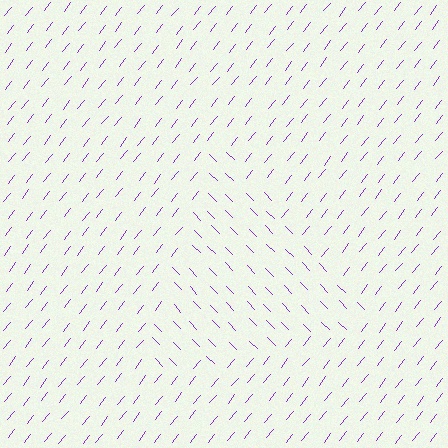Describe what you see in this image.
The image is filled with small purple line segments. A triangle region in the image has lines oriented differently from the surrounding lines, creating a visible texture boundary.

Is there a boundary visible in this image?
Yes, there is a texture boundary formed by a change in line orientation.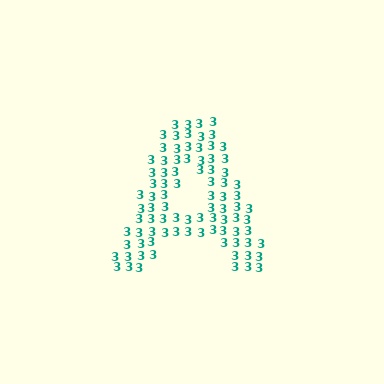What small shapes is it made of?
It is made of small digit 3's.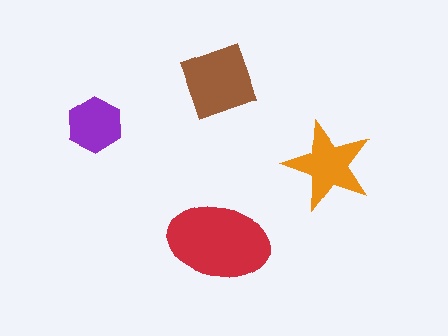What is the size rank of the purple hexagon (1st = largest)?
4th.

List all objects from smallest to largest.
The purple hexagon, the orange star, the brown square, the red ellipse.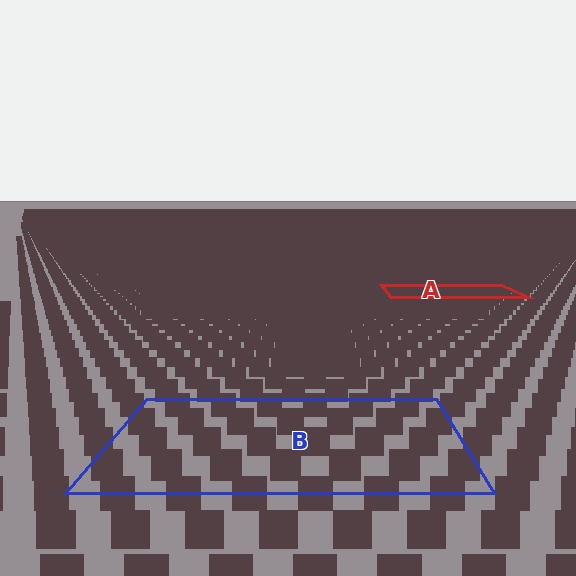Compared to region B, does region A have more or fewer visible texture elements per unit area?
Region A has more texture elements per unit area — they are packed more densely because it is farther away.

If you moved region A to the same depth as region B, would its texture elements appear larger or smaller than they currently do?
They would appear larger. At a closer depth, the same texture elements are projected at a bigger on-screen size.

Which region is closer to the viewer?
Region B is closer. The texture elements there are larger and more spread out.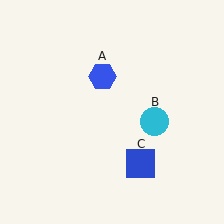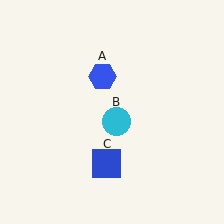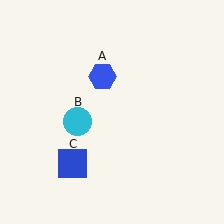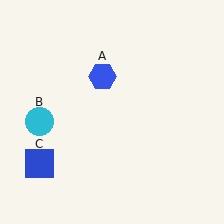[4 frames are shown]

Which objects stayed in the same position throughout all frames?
Blue hexagon (object A) remained stationary.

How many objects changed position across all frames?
2 objects changed position: cyan circle (object B), blue square (object C).